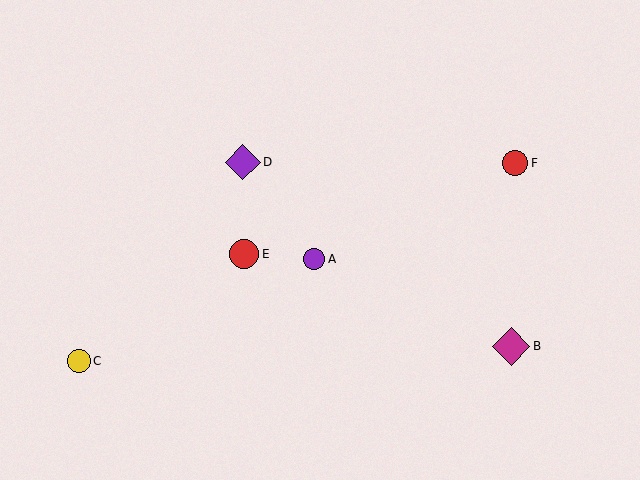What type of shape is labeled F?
Shape F is a red circle.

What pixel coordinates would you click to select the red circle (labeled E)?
Click at (244, 254) to select the red circle E.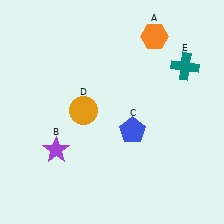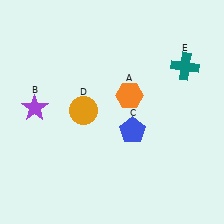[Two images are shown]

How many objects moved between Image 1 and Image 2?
2 objects moved between the two images.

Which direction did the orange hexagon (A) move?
The orange hexagon (A) moved down.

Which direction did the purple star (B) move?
The purple star (B) moved up.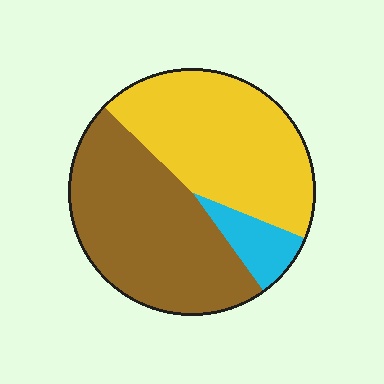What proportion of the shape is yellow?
Yellow takes up between a quarter and a half of the shape.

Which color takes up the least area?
Cyan, at roughly 10%.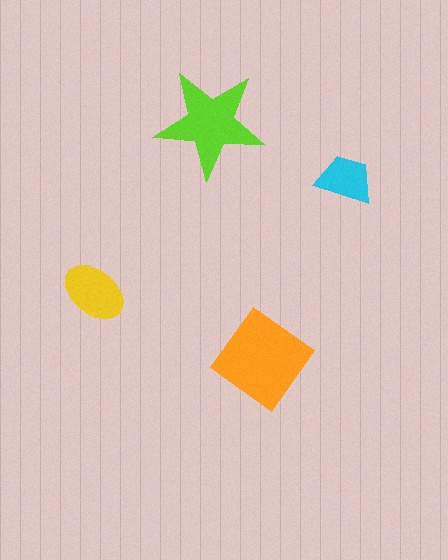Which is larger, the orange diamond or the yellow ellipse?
The orange diamond.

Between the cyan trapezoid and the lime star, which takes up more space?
The lime star.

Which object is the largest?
The orange diamond.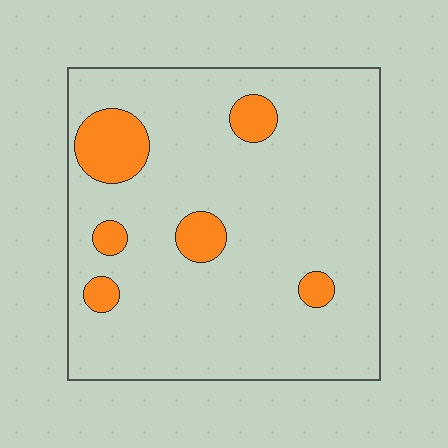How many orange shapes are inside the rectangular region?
6.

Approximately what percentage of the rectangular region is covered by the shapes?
Approximately 10%.